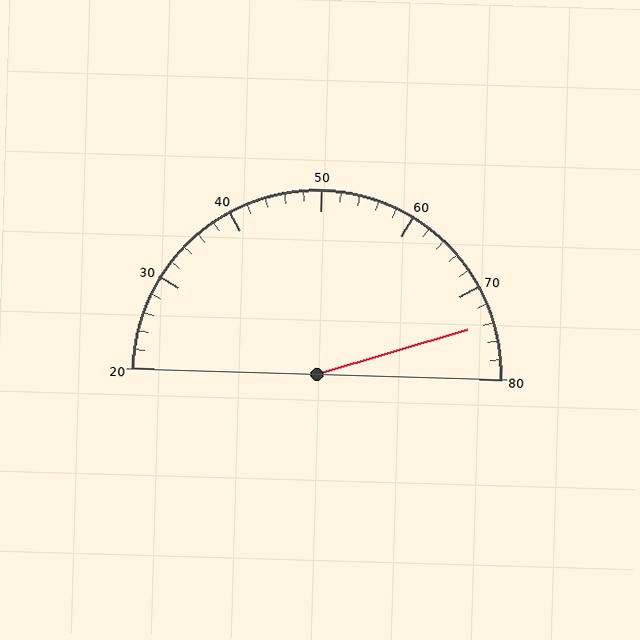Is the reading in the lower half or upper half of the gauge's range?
The reading is in the upper half of the range (20 to 80).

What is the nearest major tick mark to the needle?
The nearest major tick mark is 70.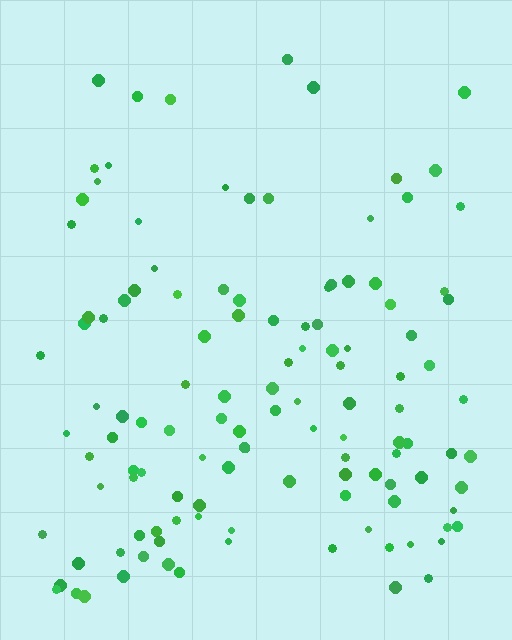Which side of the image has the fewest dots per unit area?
The top.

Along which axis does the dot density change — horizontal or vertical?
Vertical.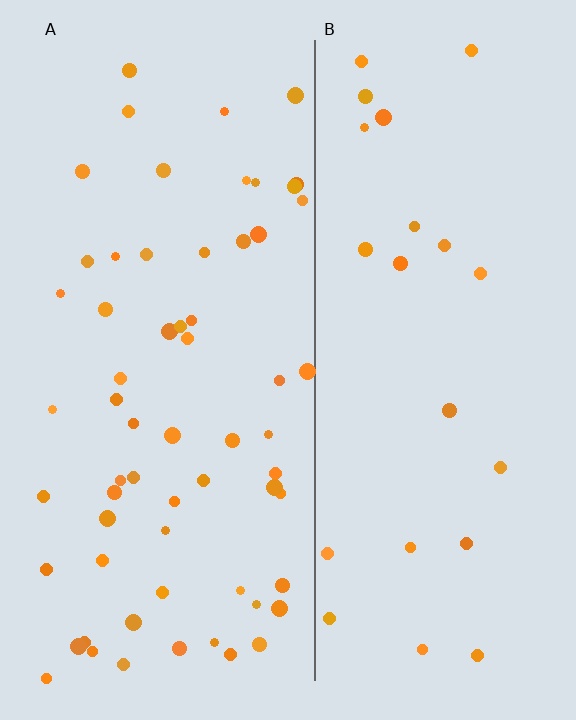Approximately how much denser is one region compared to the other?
Approximately 2.7× — region A over region B.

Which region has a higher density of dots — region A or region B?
A (the left).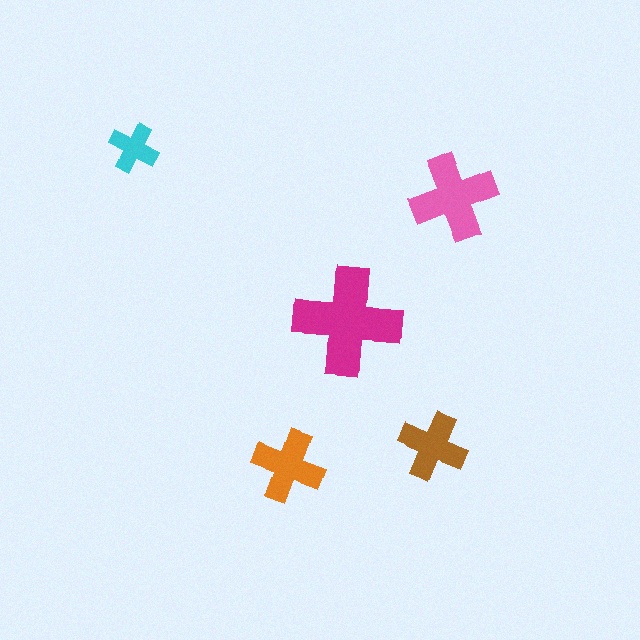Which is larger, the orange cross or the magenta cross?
The magenta one.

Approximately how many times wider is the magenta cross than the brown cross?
About 1.5 times wider.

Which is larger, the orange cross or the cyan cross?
The orange one.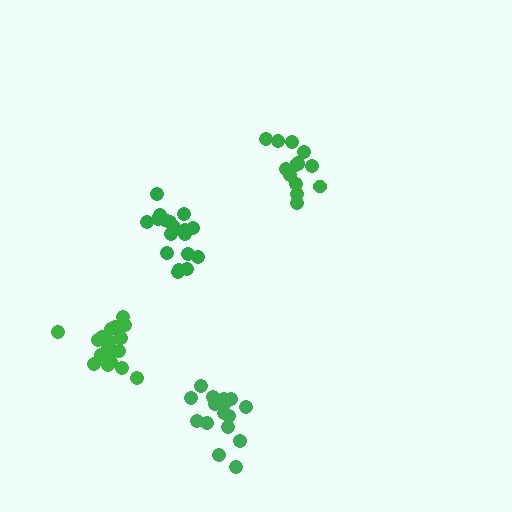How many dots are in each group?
Group 1: 20 dots, Group 2: 17 dots, Group 3: 14 dots, Group 4: 18 dots (69 total).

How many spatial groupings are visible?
There are 4 spatial groupings.